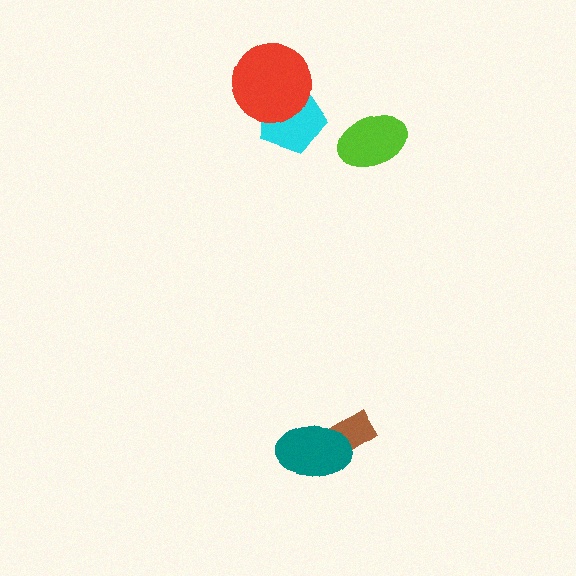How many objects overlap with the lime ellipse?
0 objects overlap with the lime ellipse.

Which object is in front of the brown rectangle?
The teal ellipse is in front of the brown rectangle.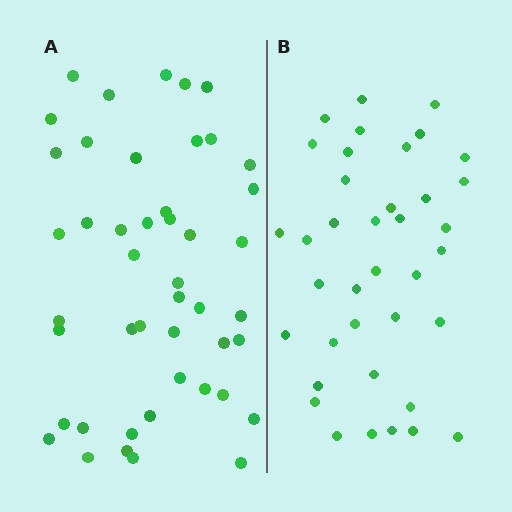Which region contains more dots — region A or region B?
Region A (the left region) has more dots.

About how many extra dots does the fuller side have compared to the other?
Region A has roughly 8 or so more dots than region B.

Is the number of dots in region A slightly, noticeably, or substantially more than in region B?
Region A has only slightly more — the two regions are fairly close. The ratio is roughly 1.2 to 1.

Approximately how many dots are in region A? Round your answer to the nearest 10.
About 50 dots. (The exact count is 46, which rounds to 50.)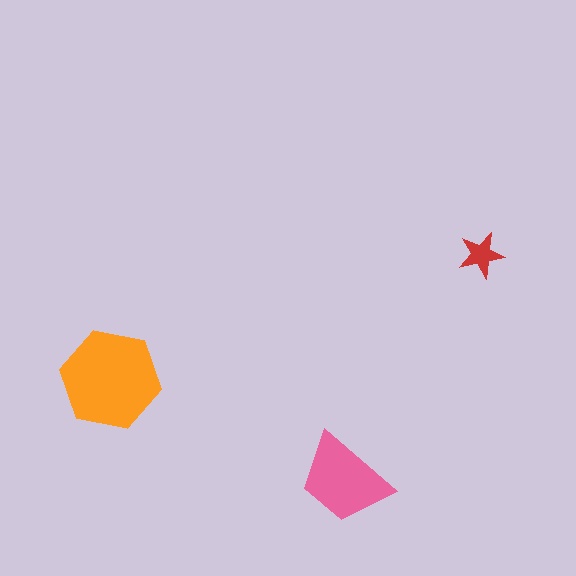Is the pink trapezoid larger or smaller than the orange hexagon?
Smaller.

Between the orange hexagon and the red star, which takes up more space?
The orange hexagon.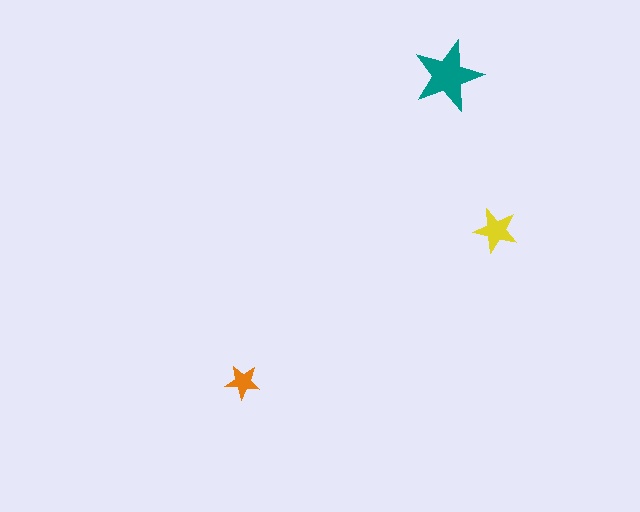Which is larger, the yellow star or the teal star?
The teal one.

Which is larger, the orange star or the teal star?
The teal one.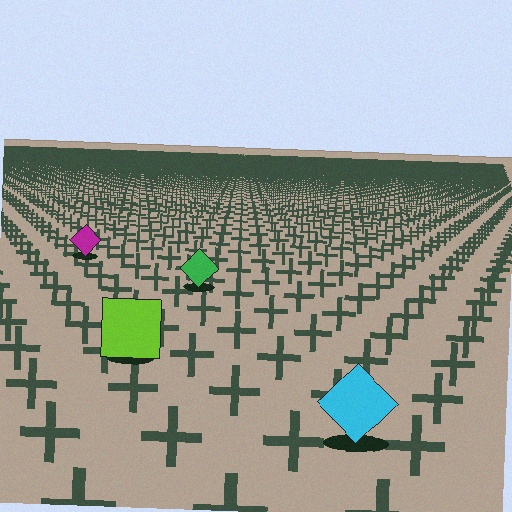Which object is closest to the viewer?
The cyan diamond is closest. The texture marks near it are larger and more spread out.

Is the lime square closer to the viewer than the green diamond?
Yes. The lime square is closer — you can tell from the texture gradient: the ground texture is coarser near it.